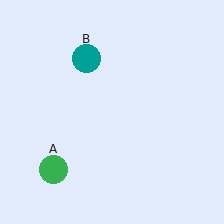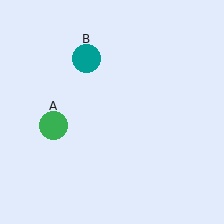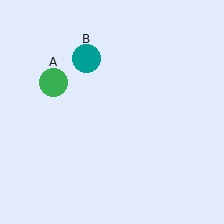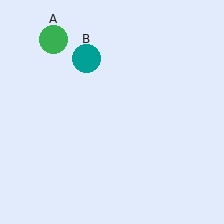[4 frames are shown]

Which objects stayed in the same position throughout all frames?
Teal circle (object B) remained stationary.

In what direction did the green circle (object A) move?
The green circle (object A) moved up.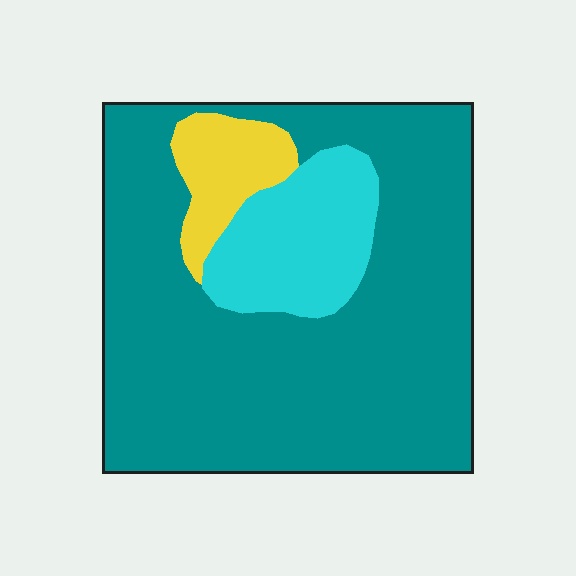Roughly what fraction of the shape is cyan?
Cyan takes up about one sixth (1/6) of the shape.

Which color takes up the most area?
Teal, at roughly 75%.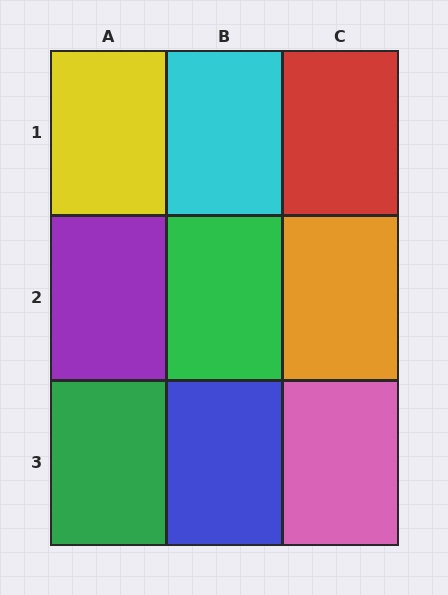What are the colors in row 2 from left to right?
Purple, green, orange.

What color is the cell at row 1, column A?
Yellow.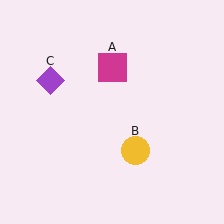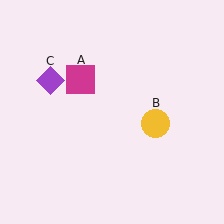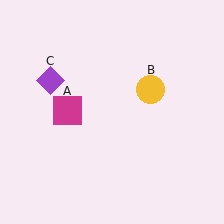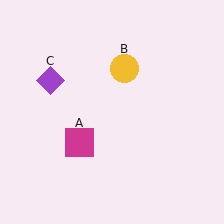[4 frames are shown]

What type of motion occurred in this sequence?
The magenta square (object A), yellow circle (object B) rotated counterclockwise around the center of the scene.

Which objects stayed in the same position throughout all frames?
Purple diamond (object C) remained stationary.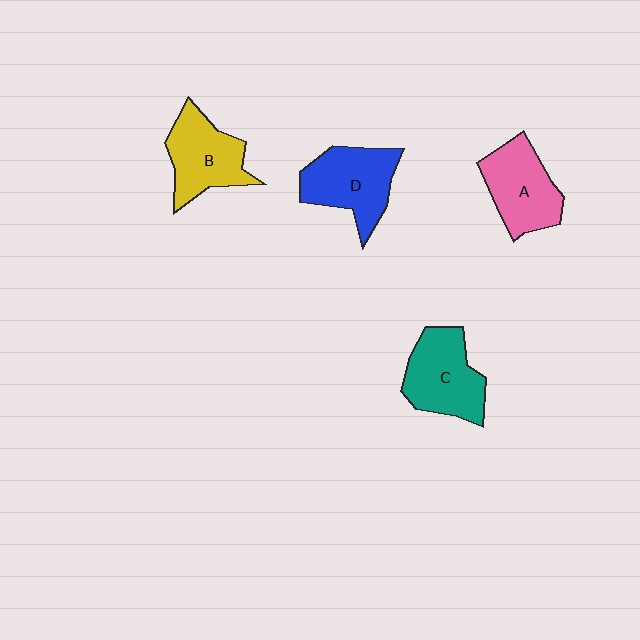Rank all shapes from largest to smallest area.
From largest to smallest: D (blue), C (teal), B (yellow), A (pink).